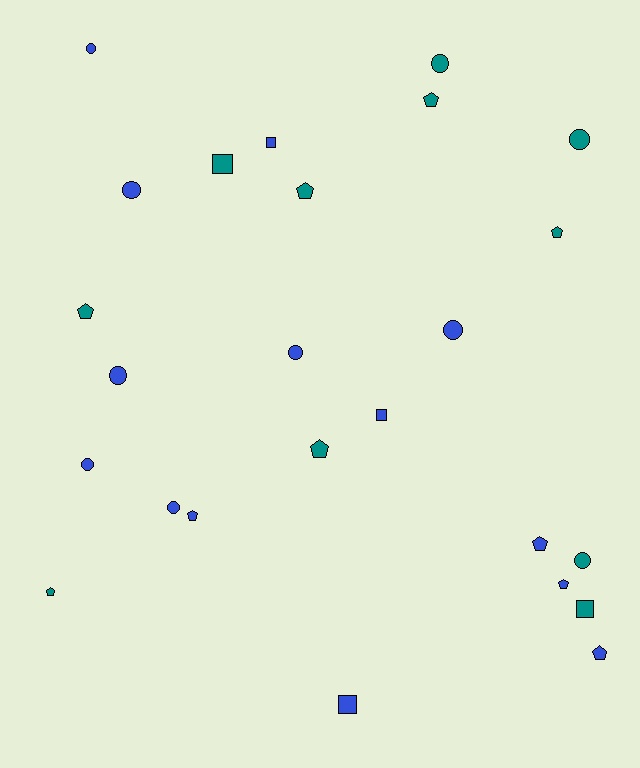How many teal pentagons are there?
There are 6 teal pentagons.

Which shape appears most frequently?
Pentagon, with 10 objects.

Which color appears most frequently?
Blue, with 14 objects.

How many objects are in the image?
There are 25 objects.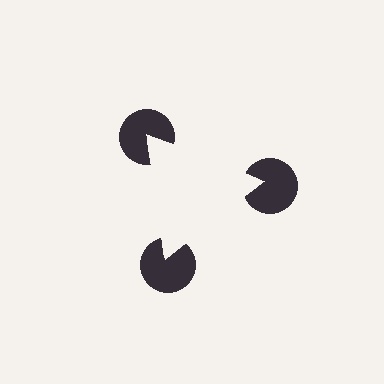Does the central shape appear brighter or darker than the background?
It typically appears slightly brighter than the background, even though no actual brightness change is drawn.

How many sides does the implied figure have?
3 sides.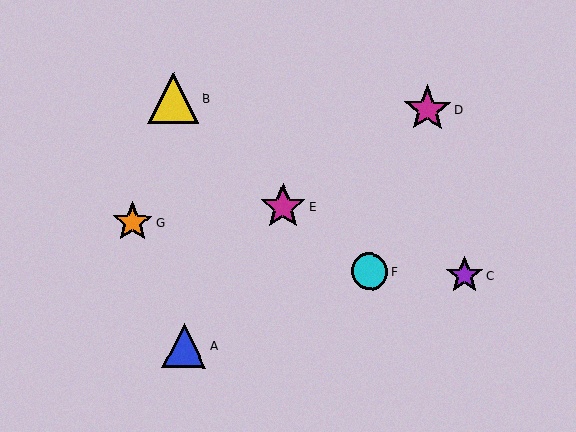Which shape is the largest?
The yellow triangle (labeled B) is the largest.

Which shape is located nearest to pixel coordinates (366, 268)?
The cyan circle (labeled F) at (369, 271) is nearest to that location.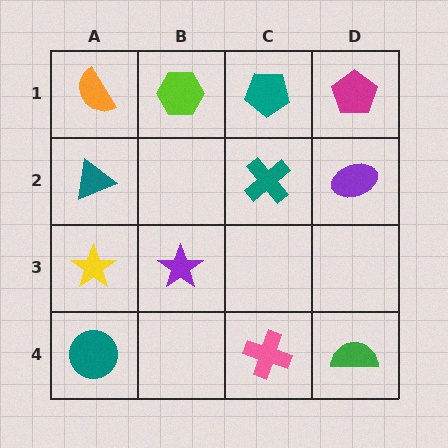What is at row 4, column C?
A pink cross.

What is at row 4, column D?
A green semicircle.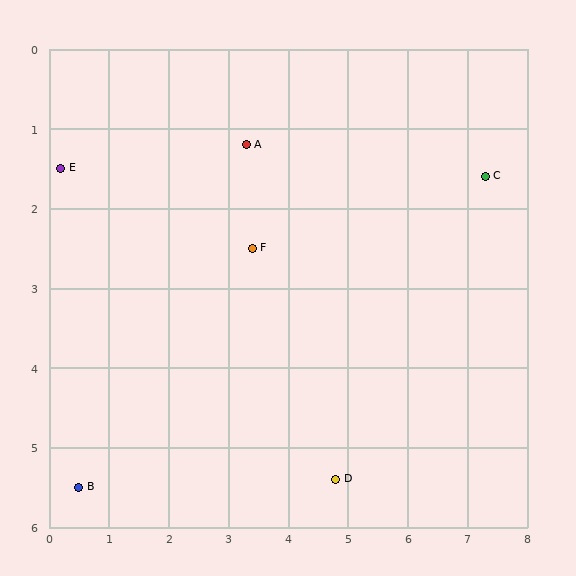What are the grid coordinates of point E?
Point E is at approximately (0.2, 1.5).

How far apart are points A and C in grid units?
Points A and C are about 4.0 grid units apart.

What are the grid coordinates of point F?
Point F is at approximately (3.4, 2.5).